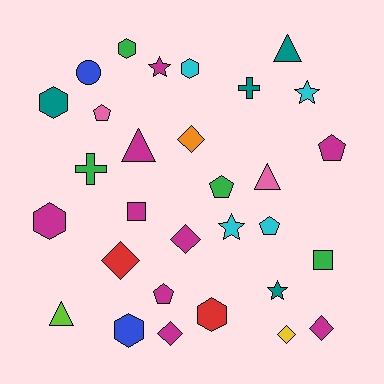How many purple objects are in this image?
There are no purple objects.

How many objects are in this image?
There are 30 objects.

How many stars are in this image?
There are 4 stars.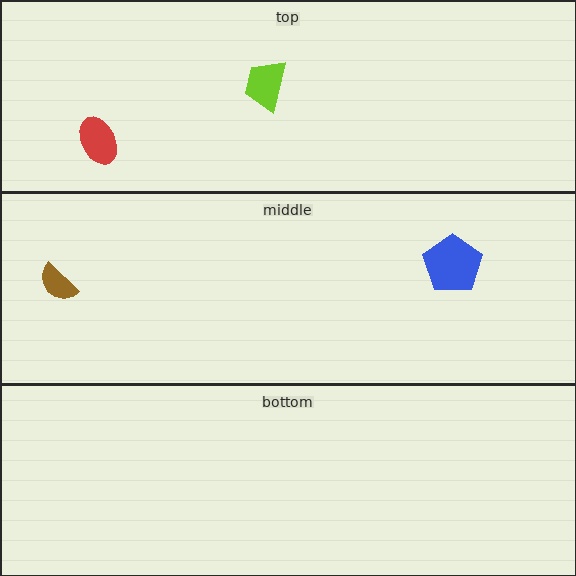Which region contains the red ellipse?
The top region.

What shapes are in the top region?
The red ellipse, the lime trapezoid.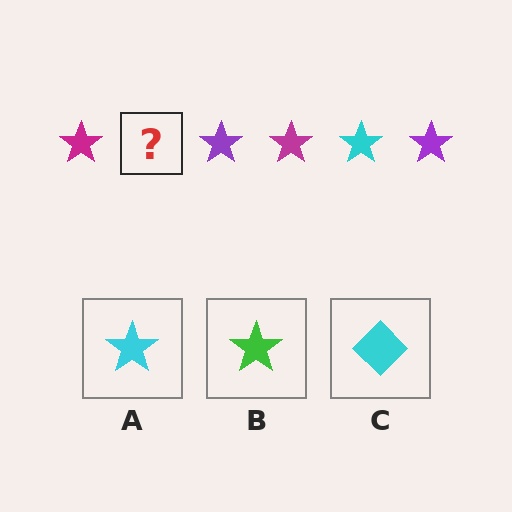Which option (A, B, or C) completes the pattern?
A.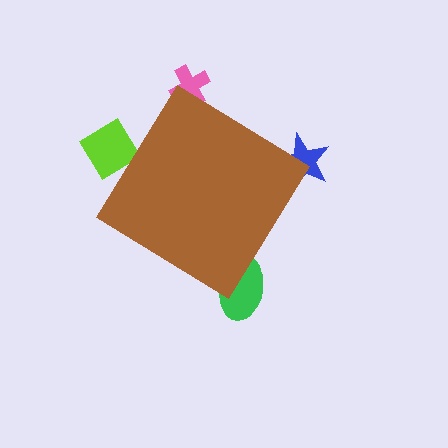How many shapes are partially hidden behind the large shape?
4 shapes are partially hidden.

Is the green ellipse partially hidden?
Yes, the green ellipse is partially hidden behind the brown diamond.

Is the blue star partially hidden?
Yes, the blue star is partially hidden behind the brown diamond.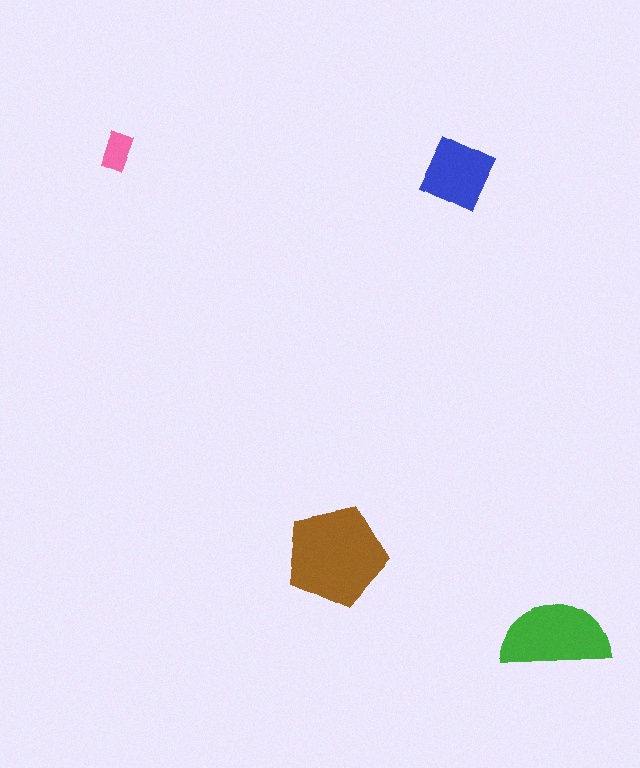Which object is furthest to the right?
The green semicircle is rightmost.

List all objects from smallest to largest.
The pink rectangle, the blue diamond, the green semicircle, the brown pentagon.